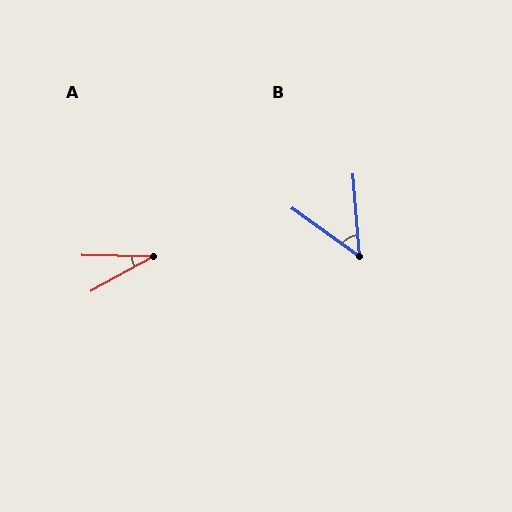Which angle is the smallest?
A, at approximately 30 degrees.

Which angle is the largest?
B, at approximately 50 degrees.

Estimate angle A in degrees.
Approximately 30 degrees.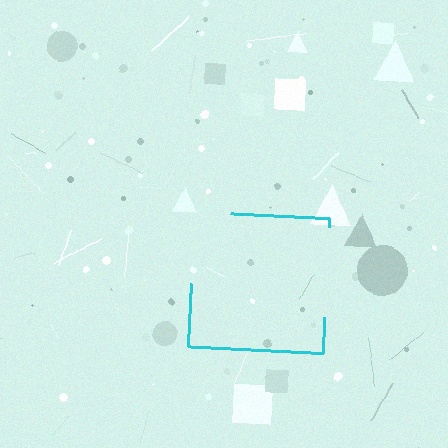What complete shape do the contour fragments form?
The contour fragments form a square.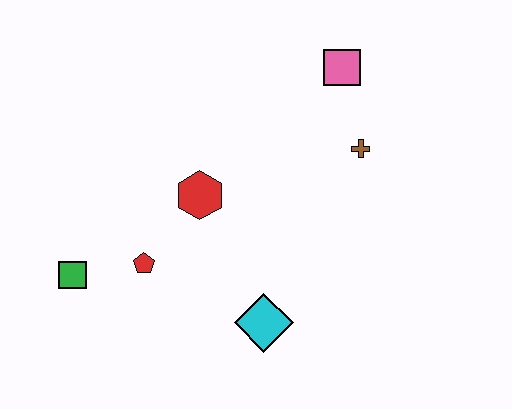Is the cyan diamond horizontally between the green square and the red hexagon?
No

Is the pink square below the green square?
No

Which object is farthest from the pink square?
The green square is farthest from the pink square.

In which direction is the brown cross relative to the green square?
The brown cross is to the right of the green square.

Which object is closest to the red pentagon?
The green square is closest to the red pentagon.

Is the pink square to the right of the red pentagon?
Yes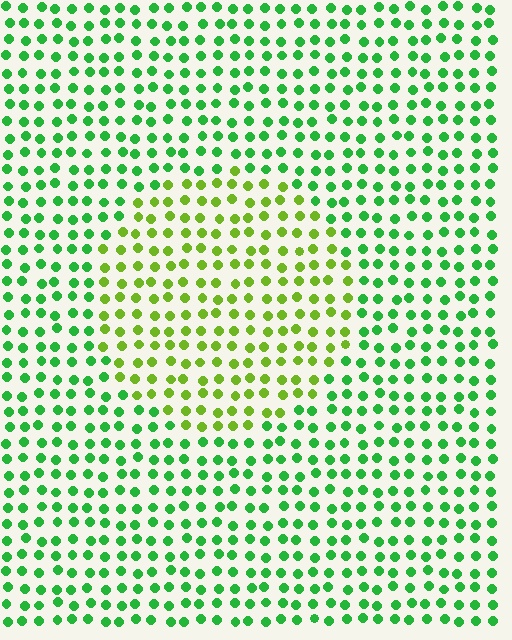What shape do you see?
I see a circle.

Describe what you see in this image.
The image is filled with small green elements in a uniform arrangement. A circle-shaped region is visible where the elements are tinted to a slightly different hue, forming a subtle color boundary.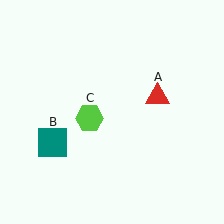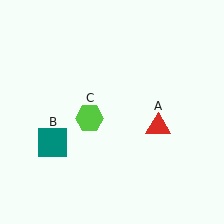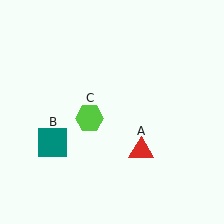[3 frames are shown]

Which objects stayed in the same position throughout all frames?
Teal square (object B) and lime hexagon (object C) remained stationary.